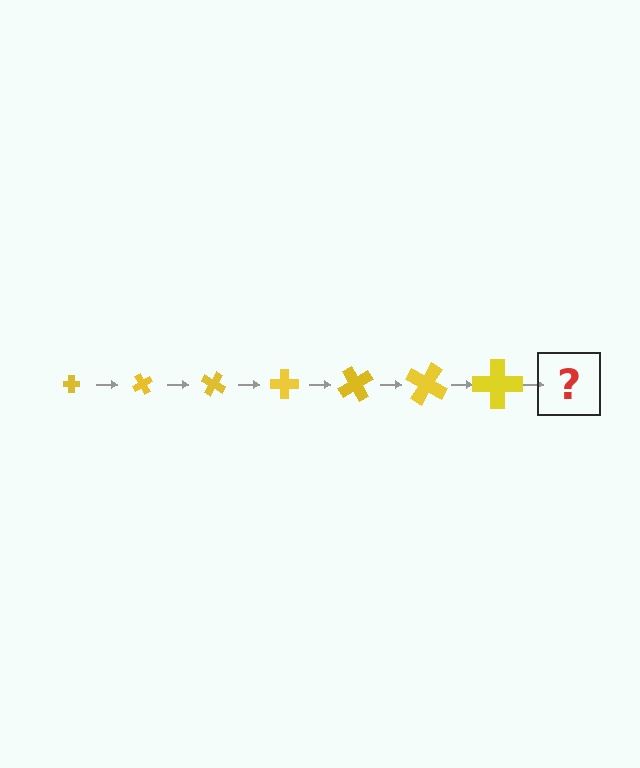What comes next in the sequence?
The next element should be a cross, larger than the previous one and rotated 420 degrees from the start.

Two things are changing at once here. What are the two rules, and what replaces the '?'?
The two rules are that the cross grows larger each step and it rotates 60 degrees each step. The '?' should be a cross, larger than the previous one and rotated 420 degrees from the start.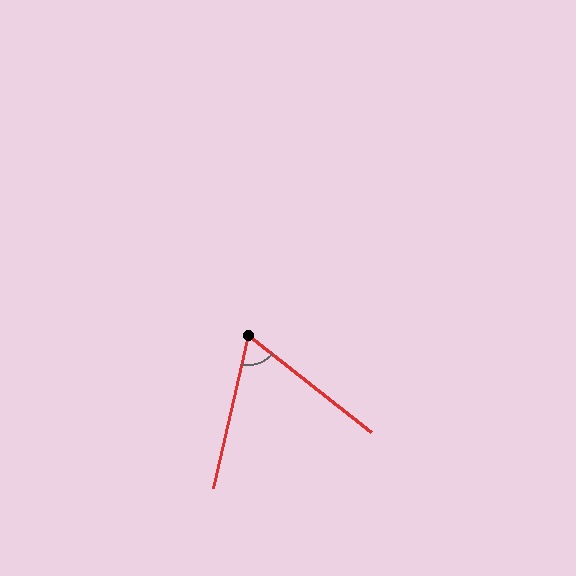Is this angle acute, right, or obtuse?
It is acute.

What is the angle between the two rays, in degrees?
Approximately 65 degrees.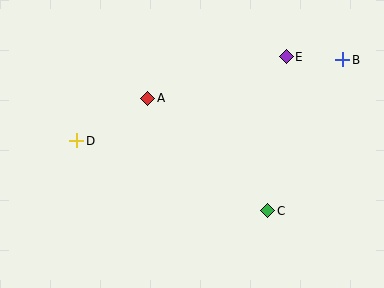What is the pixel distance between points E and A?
The distance between E and A is 145 pixels.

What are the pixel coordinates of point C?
Point C is at (268, 211).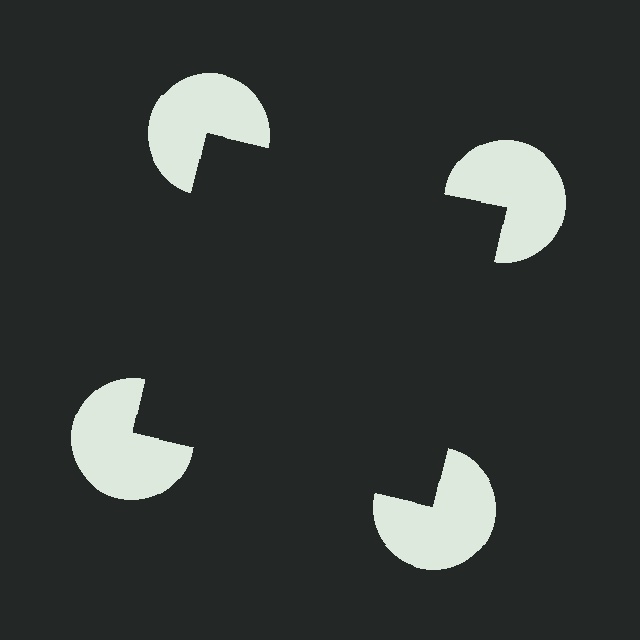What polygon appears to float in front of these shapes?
An illusory square — its edges are inferred from the aligned wedge cuts in the pac-man discs, not physically drawn.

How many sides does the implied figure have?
4 sides.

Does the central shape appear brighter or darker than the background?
It typically appears slightly darker than the background, even though no actual brightness change is drawn.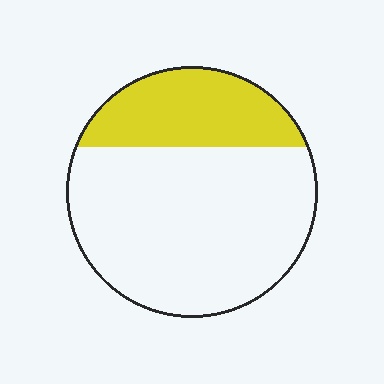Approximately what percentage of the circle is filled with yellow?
Approximately 30%.